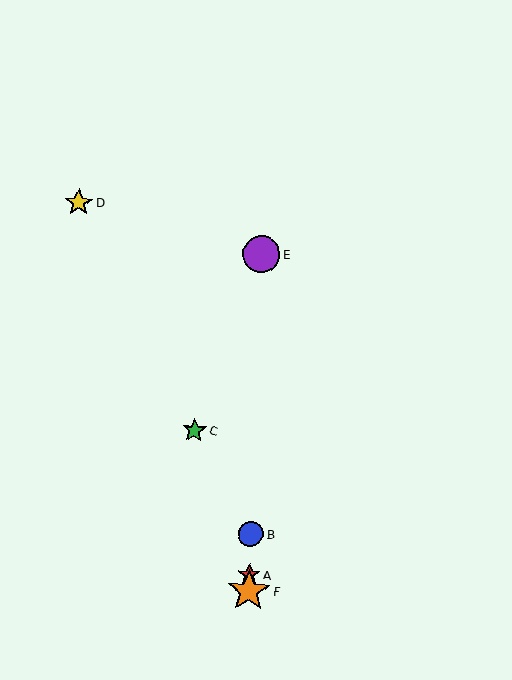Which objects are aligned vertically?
Objects A, B, E, F are aligned vertically.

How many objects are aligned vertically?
4 objects (A, B, E, F) are aligned vertically.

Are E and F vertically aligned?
Yes, both are at x≈261.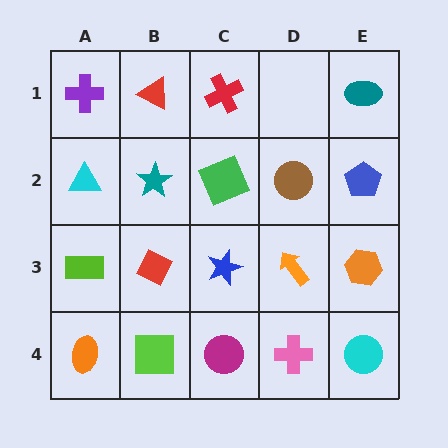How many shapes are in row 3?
5 shapes.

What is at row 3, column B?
A red diamond.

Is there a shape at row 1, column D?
No, that cell is empty.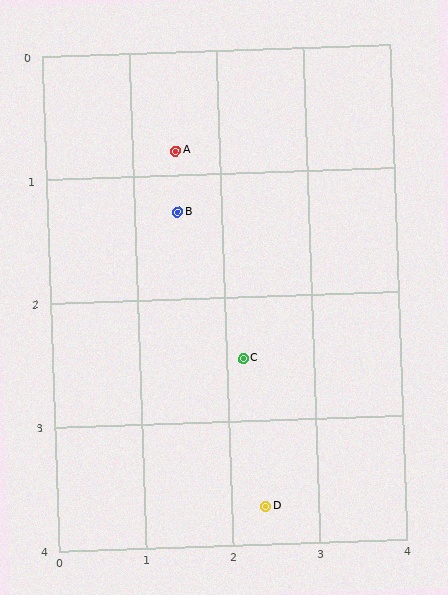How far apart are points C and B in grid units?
Points C and B are about 1.4 grid units apart.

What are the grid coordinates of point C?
Point C is at approximately (2.2, 2.5).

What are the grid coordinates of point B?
Point B is at approximately (1.5, 1.3).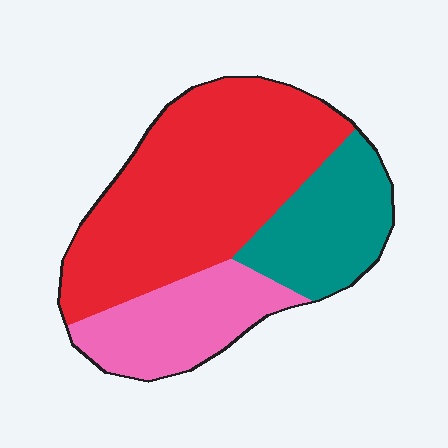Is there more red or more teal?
Red.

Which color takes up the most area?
Red, at roughly 55%.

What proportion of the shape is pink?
Pink covers about 20% of the shape.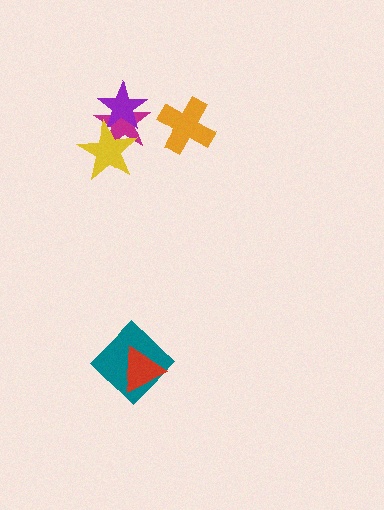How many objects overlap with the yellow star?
2 objects overlap with the yellow star.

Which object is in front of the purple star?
The yellow star is in front of the purple star.